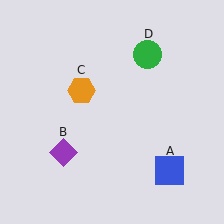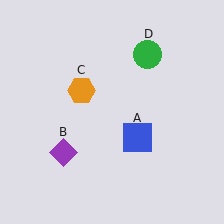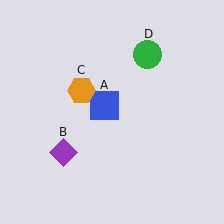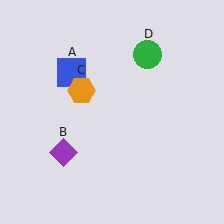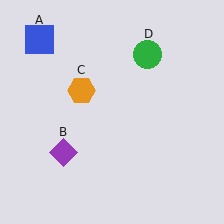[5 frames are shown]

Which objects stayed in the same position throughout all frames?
Purple diamond (object B) and orange hexagon (object C) and green circle (object D) remained stationary.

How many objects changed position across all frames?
1 object changed position: blue square (object A).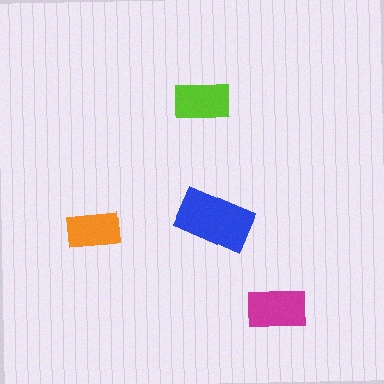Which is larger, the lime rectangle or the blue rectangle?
The blue one.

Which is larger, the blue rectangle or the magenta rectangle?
The blue one.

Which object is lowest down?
The magenta rectangle is bottommost.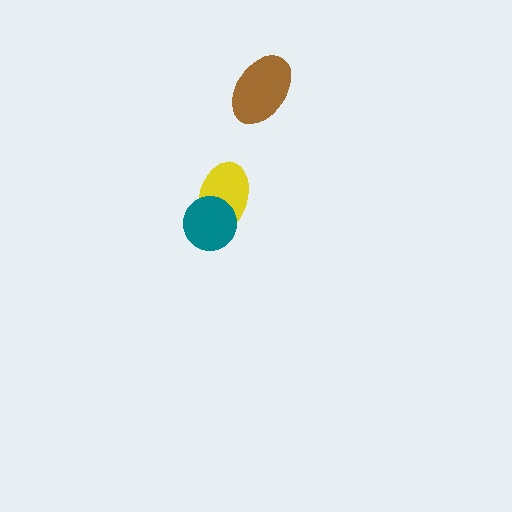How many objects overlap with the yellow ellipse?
1 object overlaps with the yellow ellipse.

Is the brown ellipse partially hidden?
No, no other shape covers it.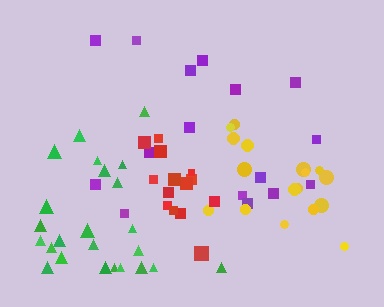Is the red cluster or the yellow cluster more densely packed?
Red.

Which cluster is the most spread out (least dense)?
Purple.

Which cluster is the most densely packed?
Red.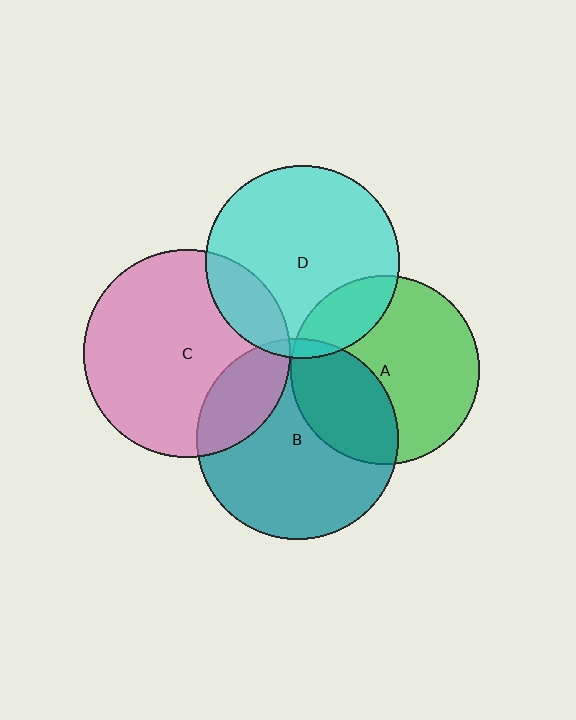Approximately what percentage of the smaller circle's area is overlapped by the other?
Approximately 15%.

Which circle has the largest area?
Circle C (pink).